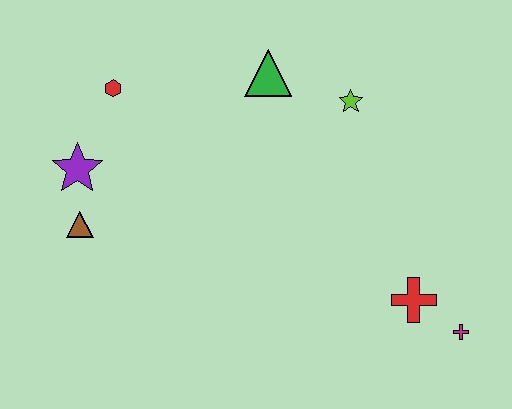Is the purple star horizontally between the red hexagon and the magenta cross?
No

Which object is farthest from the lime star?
The brown triangle is farthest from the lime star.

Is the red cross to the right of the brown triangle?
Yes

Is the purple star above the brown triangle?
Yes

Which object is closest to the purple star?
The brown triangle is closest to the purple star.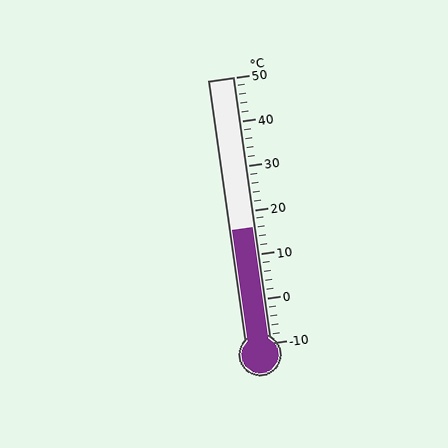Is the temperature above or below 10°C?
The temperature is above 10°C.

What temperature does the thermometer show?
The thermometer shows approximately 16°C.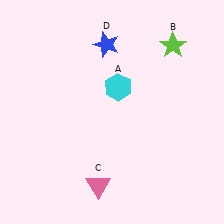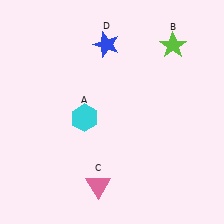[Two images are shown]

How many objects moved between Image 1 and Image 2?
1 object moved between the two images.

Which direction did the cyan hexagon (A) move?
The cyan hexagon (A) moved left.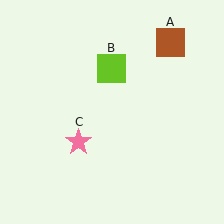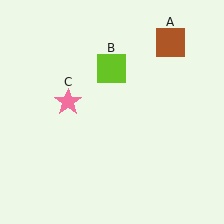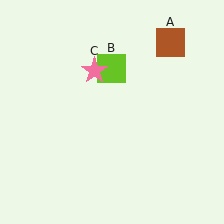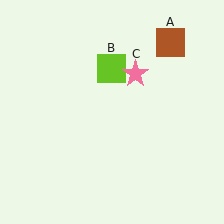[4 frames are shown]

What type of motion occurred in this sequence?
The pink star (object C) rotated clockwise around the center of the scene.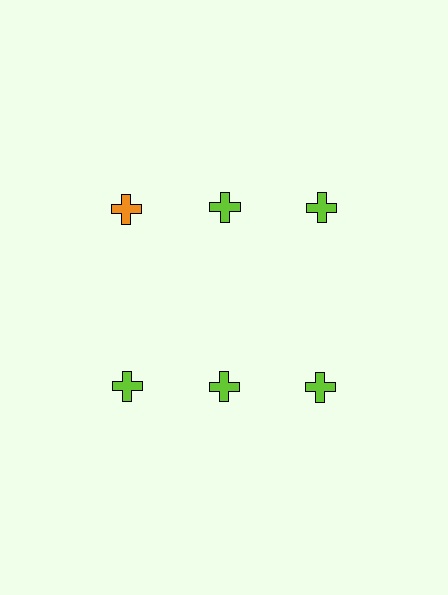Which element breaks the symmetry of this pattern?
The orange cross in the top row, leftmost column breaks the symmetry. All other shapes are lime crosses.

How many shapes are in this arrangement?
There are 6 shapes arranged in a grid pattern.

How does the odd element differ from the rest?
It has a different color: orange instead of lime.